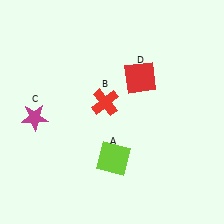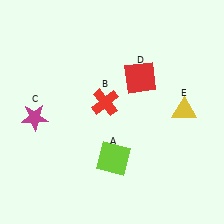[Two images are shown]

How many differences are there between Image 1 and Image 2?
There is 1 difference between the two images.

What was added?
A yellow triangle (E) was added in Image 2.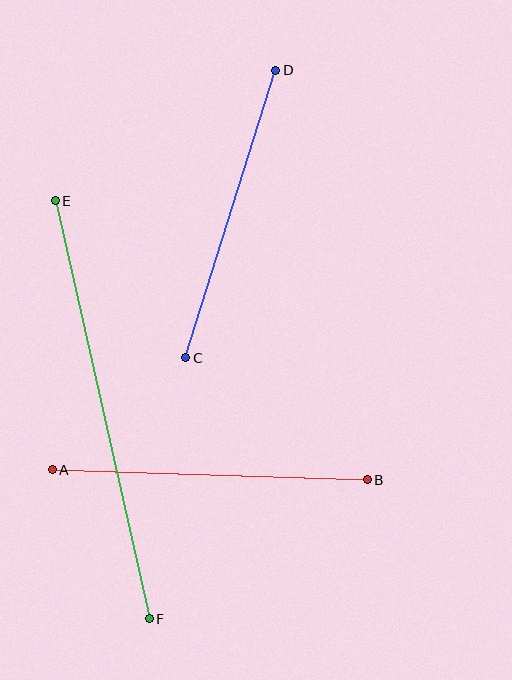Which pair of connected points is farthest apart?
Points E and F are farthest apart.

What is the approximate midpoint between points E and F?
The midpoint is at approximately (102, 410) pixels.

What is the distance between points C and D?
The distance is approximately 302 pixels.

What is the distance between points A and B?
The distance is approximately 315 pixels.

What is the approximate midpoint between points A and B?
The midpoint is at approximately (210, 475) pixels.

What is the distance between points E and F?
The distance is approximately 429 pixels.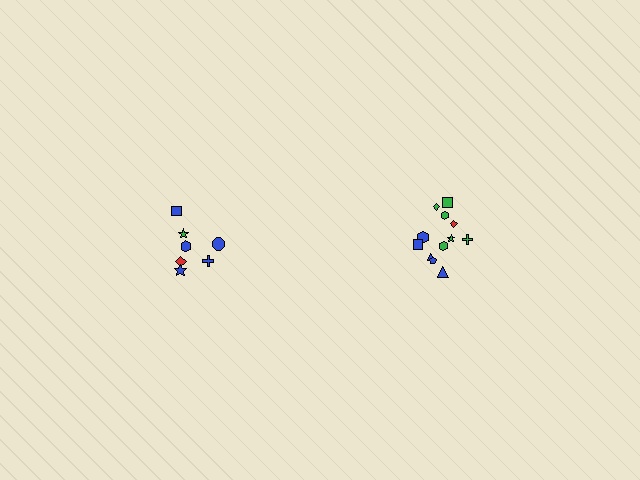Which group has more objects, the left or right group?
The right group.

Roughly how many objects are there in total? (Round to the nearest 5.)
Roughly 20 objects in total.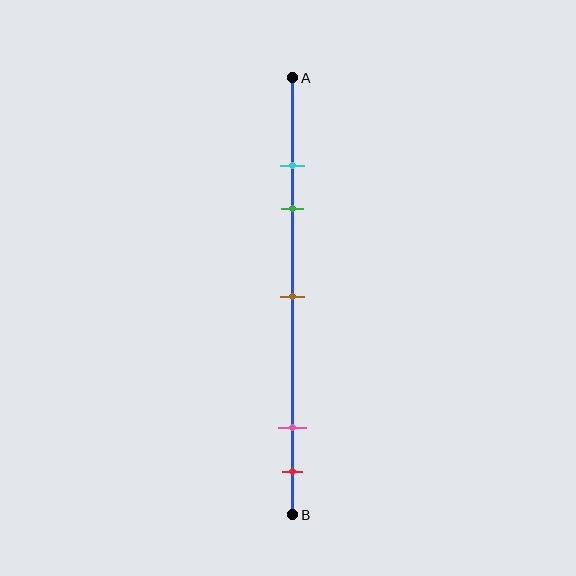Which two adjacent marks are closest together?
The cyan and green marks are the closest adjacent pair.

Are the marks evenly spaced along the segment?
No, the marks are not evenly spaced.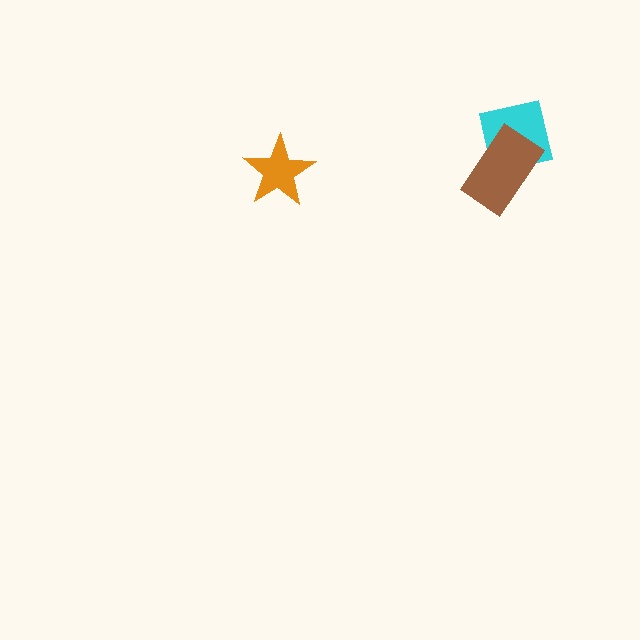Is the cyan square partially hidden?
Yes, it is partially covered by another shape.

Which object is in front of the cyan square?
The brown rectangle is in front of the cyan square.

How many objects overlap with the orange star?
0 objects overlap with the orange star.